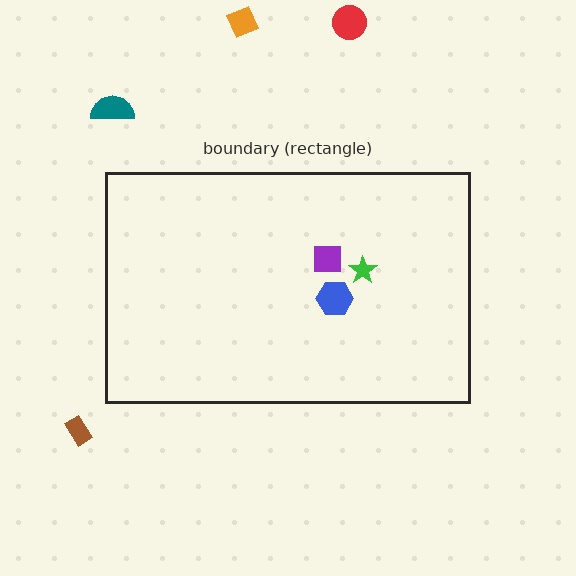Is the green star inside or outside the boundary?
Inside.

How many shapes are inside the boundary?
3 inside, 4 outside.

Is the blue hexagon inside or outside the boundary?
Inside.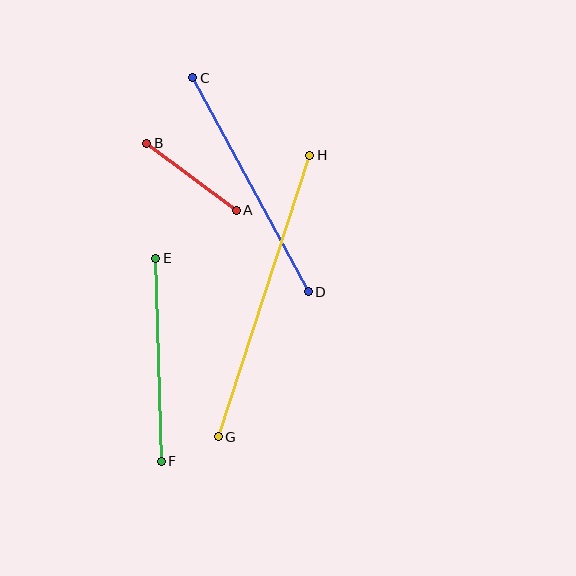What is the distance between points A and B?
The distance is approximately 112 pixels.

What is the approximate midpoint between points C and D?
The midpoint is at approximately (250, 185) pixels.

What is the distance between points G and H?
The distance is approximately 296 pixels.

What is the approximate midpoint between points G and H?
The midpoint is at approximately (264, 296) pixels.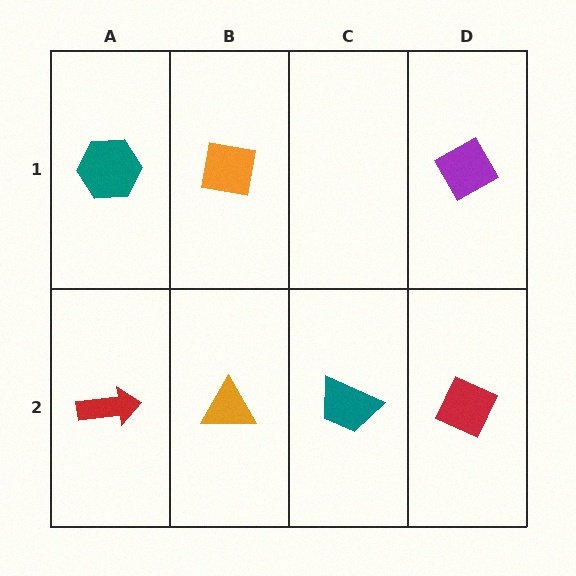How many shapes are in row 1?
3 shapes.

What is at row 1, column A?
A teal hexagon.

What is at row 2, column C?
A teal trapezoid.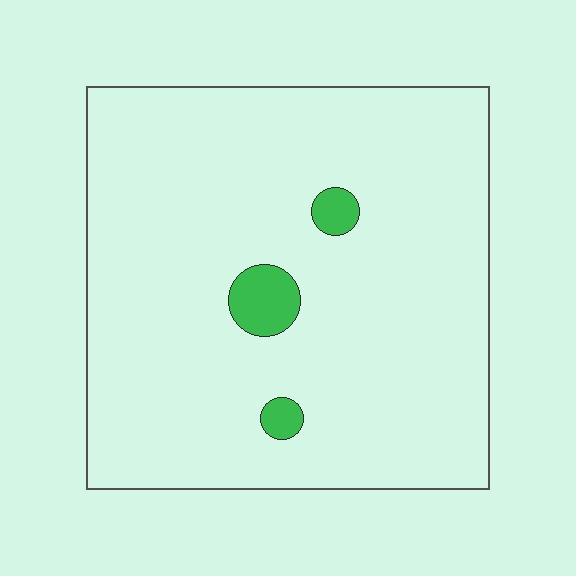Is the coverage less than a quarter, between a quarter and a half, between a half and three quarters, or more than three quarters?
Less than a quarter.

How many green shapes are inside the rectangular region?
3.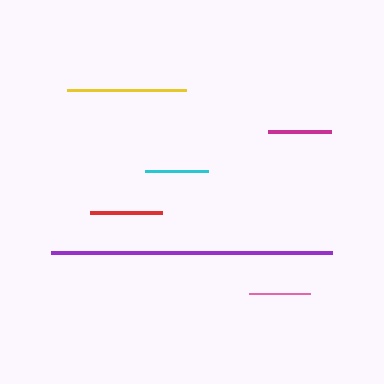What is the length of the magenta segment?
The magenta segment is approximately 64 pixels long.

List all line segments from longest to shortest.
From longest to shortest: purple, yellow, red, magenta, cyan, pink.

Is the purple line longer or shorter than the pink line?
The purple line is longer than the pink line.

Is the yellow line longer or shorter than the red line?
The yellow line is longer than the red line.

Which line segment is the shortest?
The pink line is the shortest at approximately 61 pixels.